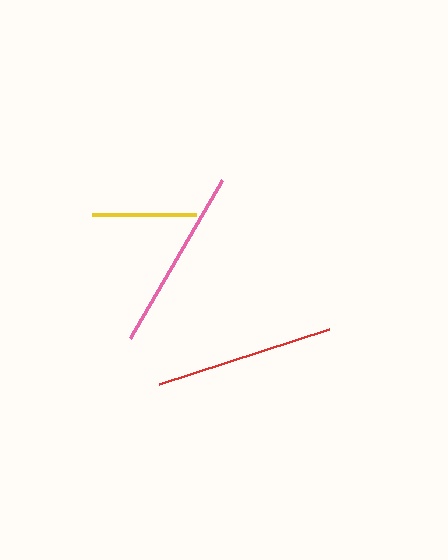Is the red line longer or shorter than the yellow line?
The red line is longer than the yellow line.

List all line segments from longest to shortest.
From longest to shortest: pink, red, yellow.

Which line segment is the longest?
The pink line is the longest at approximately 183 pixels.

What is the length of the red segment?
The red segment is approximately 179 pixels long.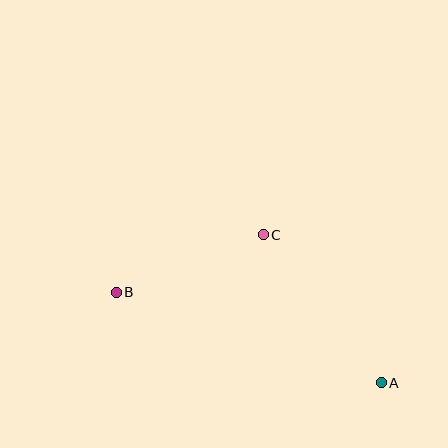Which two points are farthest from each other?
Points A and B are farthest from each other.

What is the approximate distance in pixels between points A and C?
The distance between A and C is approximately 189 pixels.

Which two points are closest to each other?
Points B and C are closest to each other.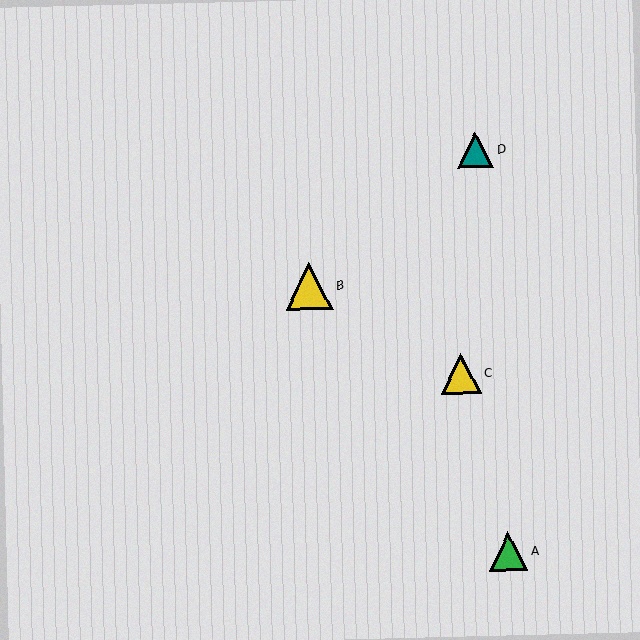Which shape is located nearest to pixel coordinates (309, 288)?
The yellow triangle (labeled B) at (309, 286) is nearest to that location.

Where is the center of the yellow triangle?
The center of the yellow triangle is at (309, 286).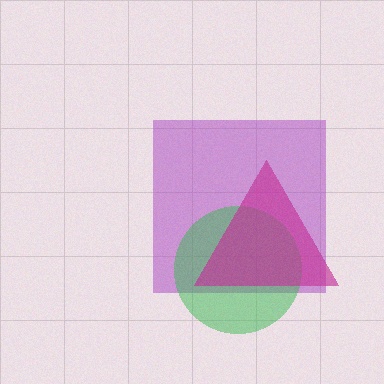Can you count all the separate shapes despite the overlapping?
Yes, there are 3 separate shapes.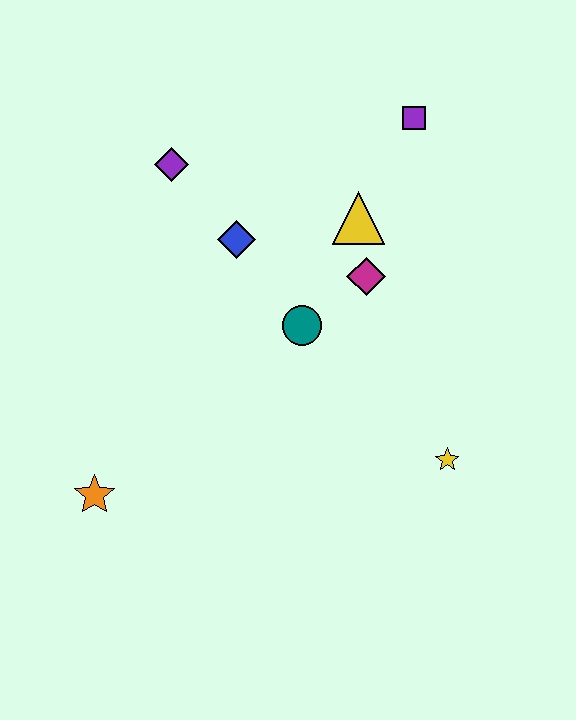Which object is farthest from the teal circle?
The orange star is farthest from the teal circle.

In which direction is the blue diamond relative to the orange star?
The blue diamond is above the orange star.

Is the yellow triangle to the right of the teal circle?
Yes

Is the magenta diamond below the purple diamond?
Yes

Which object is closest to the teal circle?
The magenta diamond is closest to the teal circle.